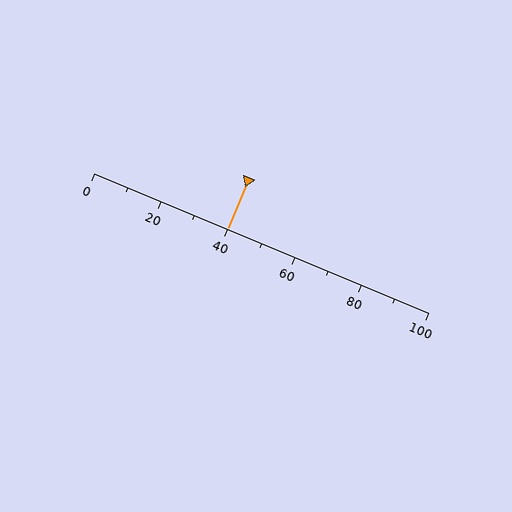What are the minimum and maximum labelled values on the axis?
The axis runs from 0 to 100.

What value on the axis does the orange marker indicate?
The marker indicates approximately 40.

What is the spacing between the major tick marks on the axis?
The major ticks are spaced 20 apart.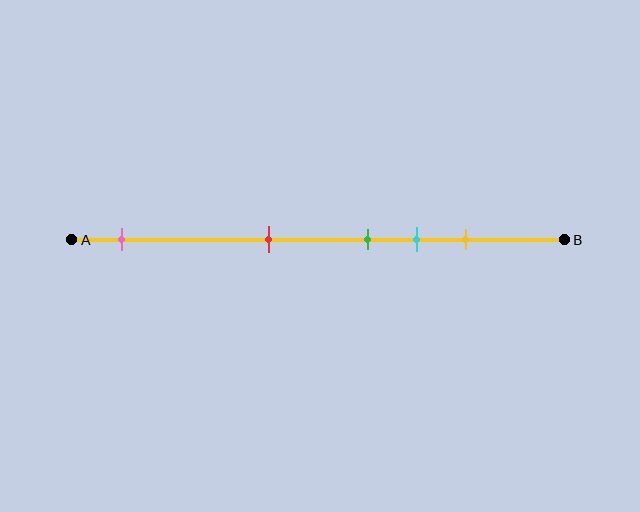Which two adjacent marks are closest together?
The green and cyan marks are the closest adjacent pair.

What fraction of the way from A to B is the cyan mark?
The cyan mark is approximately 70% (0.7) of the way from A to B.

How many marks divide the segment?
There are 5 marks dividing the segment.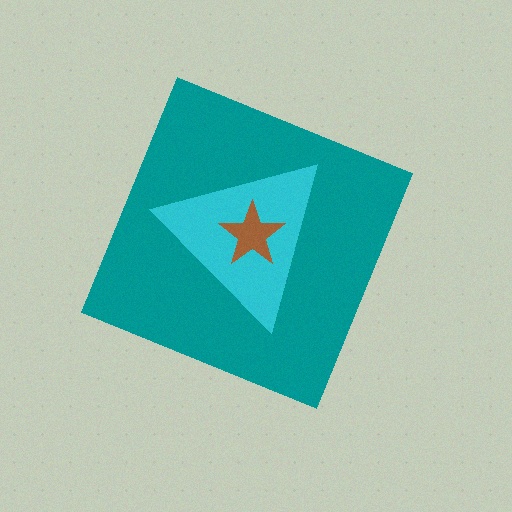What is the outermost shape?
The teal diamond.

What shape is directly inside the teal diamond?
The cyan triangle.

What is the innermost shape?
The brown star.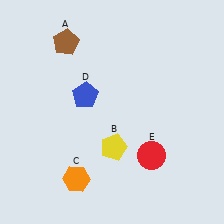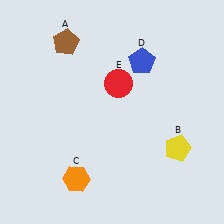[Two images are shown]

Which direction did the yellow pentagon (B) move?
The yellow pentagon (B) moved right.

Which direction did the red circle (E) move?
The red circle (E) moved up.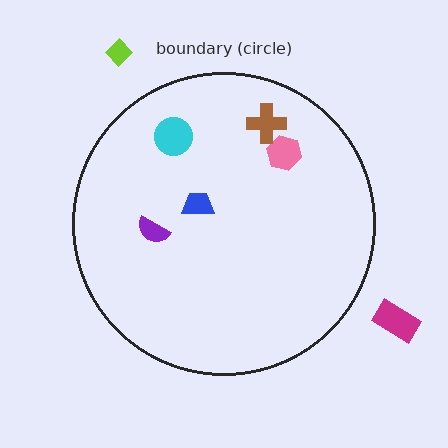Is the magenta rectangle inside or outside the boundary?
Outside.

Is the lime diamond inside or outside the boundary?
Outside.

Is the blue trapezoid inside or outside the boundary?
Inside.